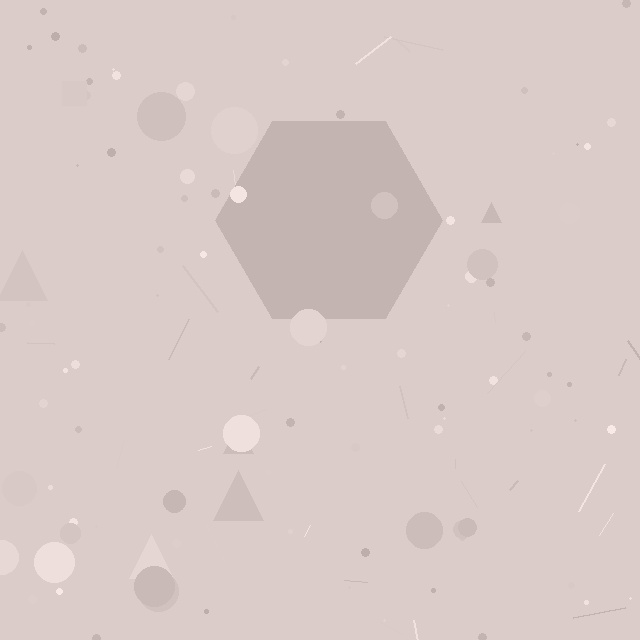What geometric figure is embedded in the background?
A hexagon is embedded in the background.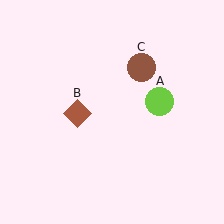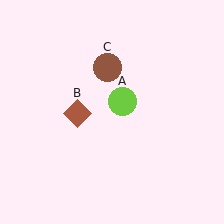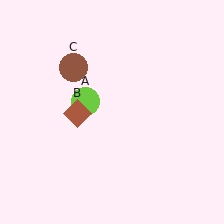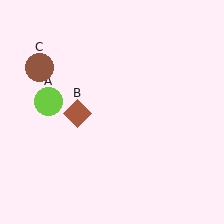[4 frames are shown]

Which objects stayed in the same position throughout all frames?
Brown diamond (object B) remained stationary.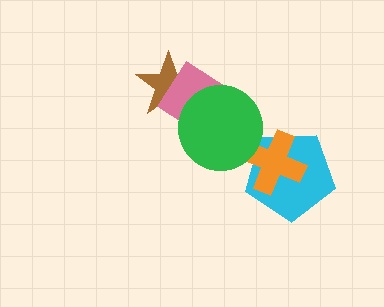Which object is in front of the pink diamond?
The green circle is in front of the pink diamond.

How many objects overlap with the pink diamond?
2 objects overlap with the pink diamond.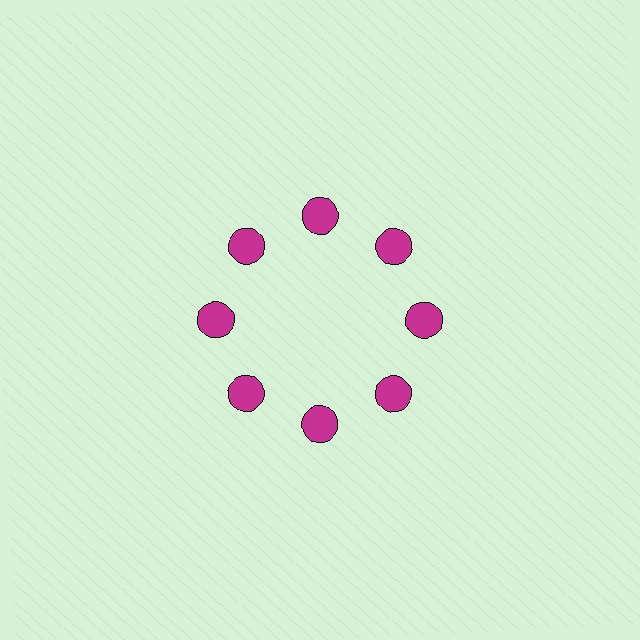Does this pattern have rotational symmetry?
Yes, this pattern has 8-fold rotational symmetry. It looks the same after rotating 45 degrees around the center.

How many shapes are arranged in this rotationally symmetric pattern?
There are 8 shapes, arranged in 8 groups of 1.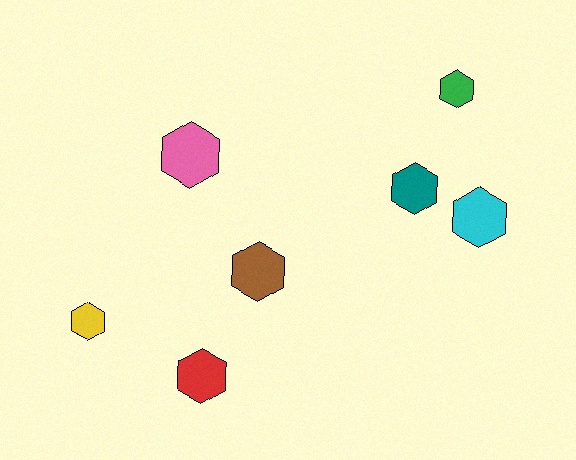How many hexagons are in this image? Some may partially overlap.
There are 7 hexagons.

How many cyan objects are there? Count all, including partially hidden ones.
There is 1 cyan object.